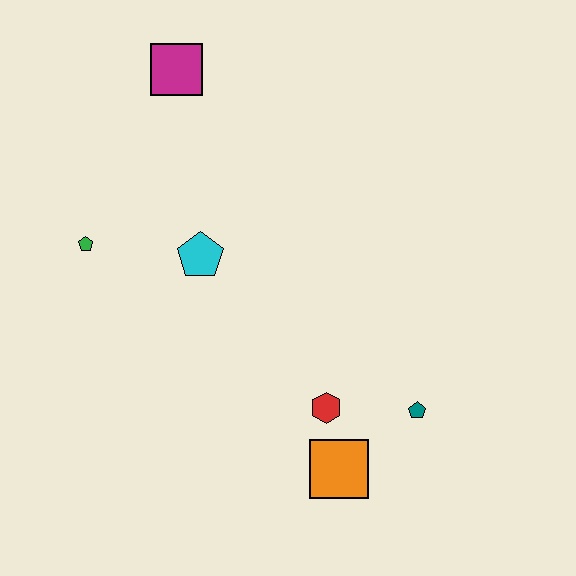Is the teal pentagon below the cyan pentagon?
Yes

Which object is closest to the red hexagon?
The orange square is closest to the red hexagon.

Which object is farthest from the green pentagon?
The teal pentagon is farthest from the green pentagon.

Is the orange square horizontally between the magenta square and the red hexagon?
No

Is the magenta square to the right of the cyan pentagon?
No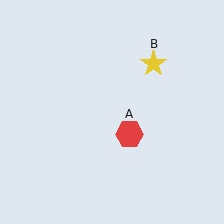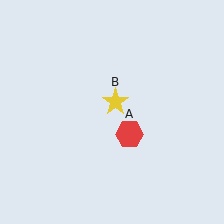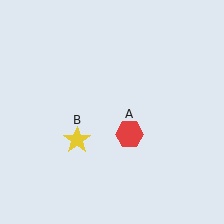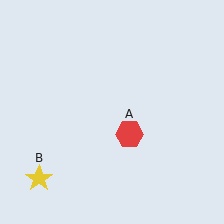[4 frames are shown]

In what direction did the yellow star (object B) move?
The yellow star (object B) moved down and to the left.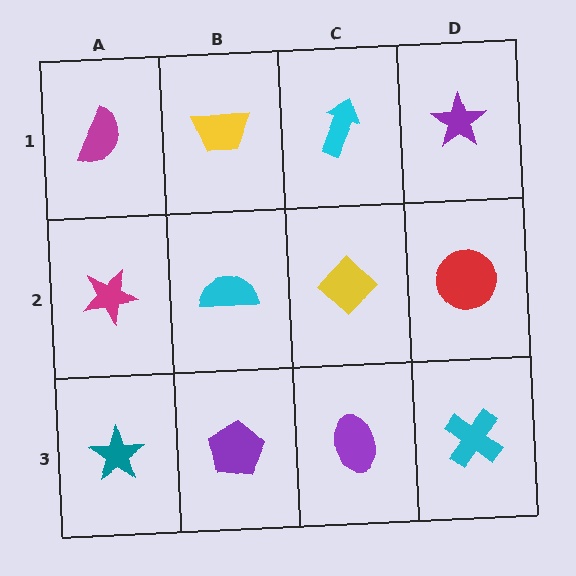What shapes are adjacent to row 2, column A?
A magenta semicircle (row 1, column A), a teal star (row 3, column A), a cyan semicircle (row 2, column B).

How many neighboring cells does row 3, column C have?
3.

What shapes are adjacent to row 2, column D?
A purple star (row 1, column D), a cyan cross (row 3, column D), a yellow diamond (row 2, column C).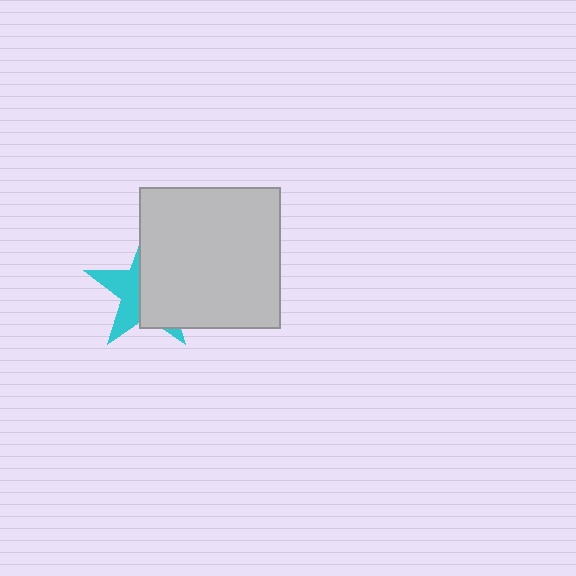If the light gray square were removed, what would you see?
You would see the complete cyan star.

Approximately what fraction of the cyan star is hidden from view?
Roughly 59% of the cyan star is hidden behind the light gray square.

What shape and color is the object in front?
The object in front is a light gray square.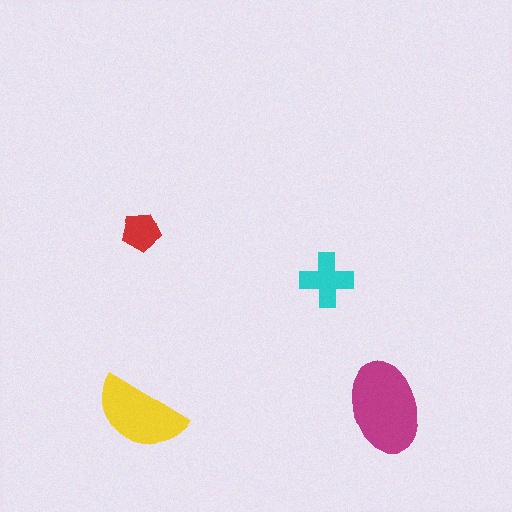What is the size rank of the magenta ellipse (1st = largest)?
1st.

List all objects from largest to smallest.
The magenta ellipse, the yellow semicircle, the cyan cross, the red pentagon.